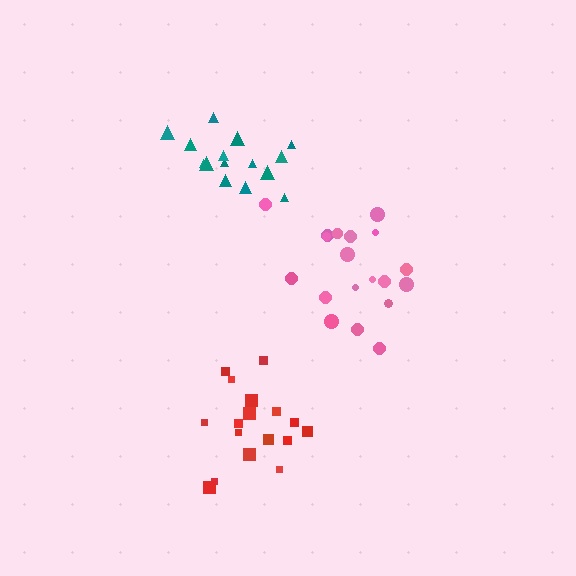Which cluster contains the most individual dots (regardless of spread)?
Pink (19).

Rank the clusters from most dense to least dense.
teal, red, pink.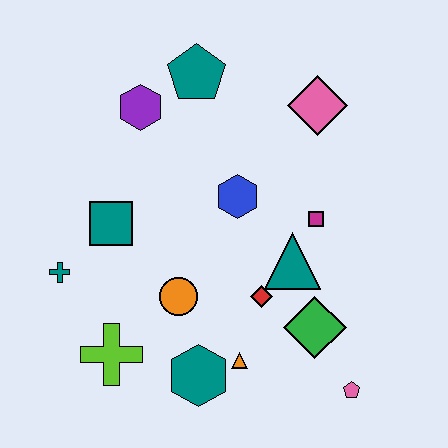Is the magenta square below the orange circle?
No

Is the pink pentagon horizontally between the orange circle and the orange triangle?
No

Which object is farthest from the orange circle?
The pink diamond is farthest from the orange circle.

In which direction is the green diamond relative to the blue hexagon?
The green diamond is below the blue hexagon.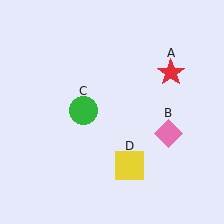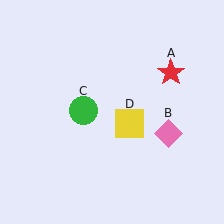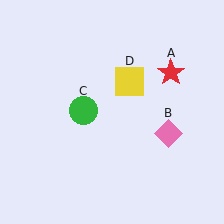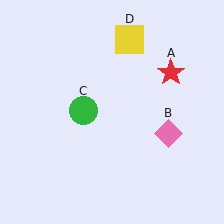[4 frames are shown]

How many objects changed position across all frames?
1 object changed position: yellow square (object D).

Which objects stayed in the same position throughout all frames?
Red star (object A) and pink diamond (object B) and green circle (object C) remained stationary.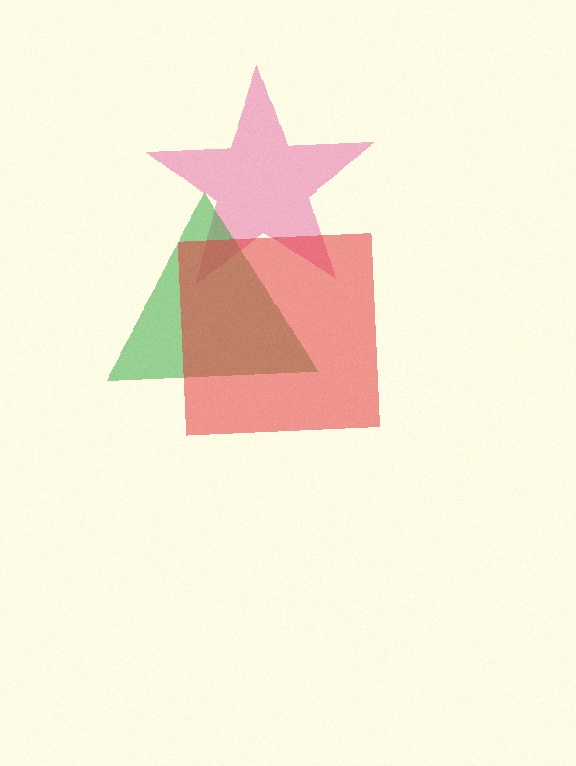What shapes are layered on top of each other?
The layered shapes are: a pink star, a green triangle, a red square.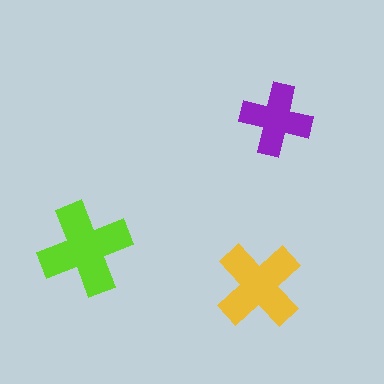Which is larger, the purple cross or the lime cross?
The lime one.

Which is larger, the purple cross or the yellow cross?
The yellow one.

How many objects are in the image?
There are 3 objects in the image.